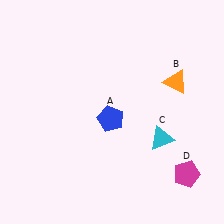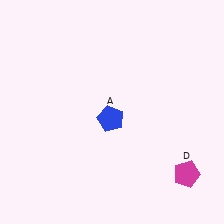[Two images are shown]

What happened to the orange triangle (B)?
The orange triangle (B) was removed in Image 2. It was in the top-right area of Image 1.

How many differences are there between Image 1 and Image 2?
There are 2 differences between the two images.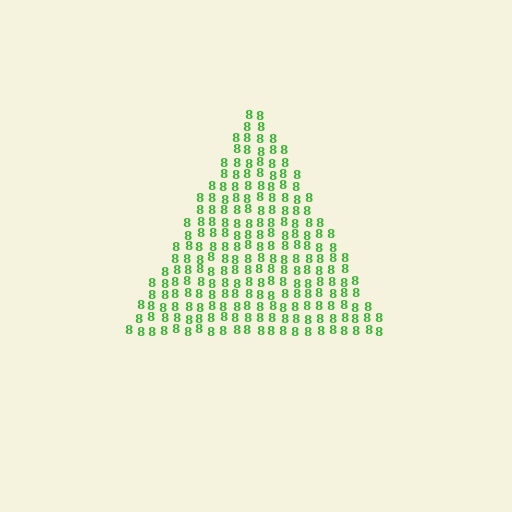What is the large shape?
The large shape is a triangle.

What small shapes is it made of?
It is made of small digit 8's.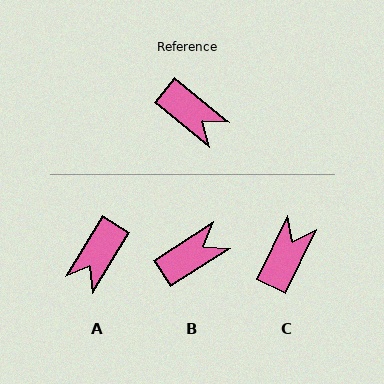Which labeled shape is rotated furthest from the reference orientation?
C, about 103 degrees away.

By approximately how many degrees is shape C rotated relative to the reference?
Approximately 103 degrees counter-clockwise.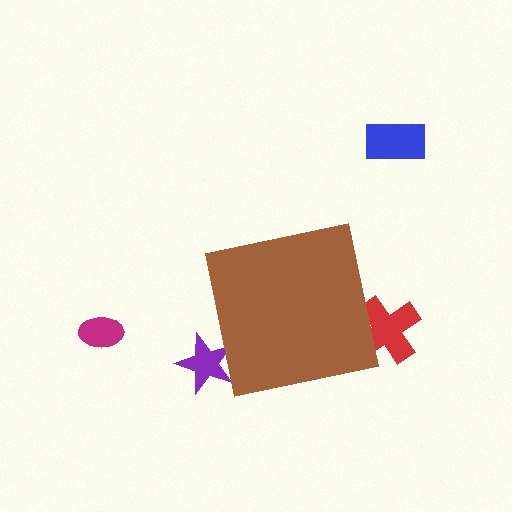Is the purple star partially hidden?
Yes, the purple star is partially hidden behind the brown square.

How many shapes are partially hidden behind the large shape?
2 shapes are partially hidden.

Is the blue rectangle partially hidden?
No, the blue rectangle is fully visible.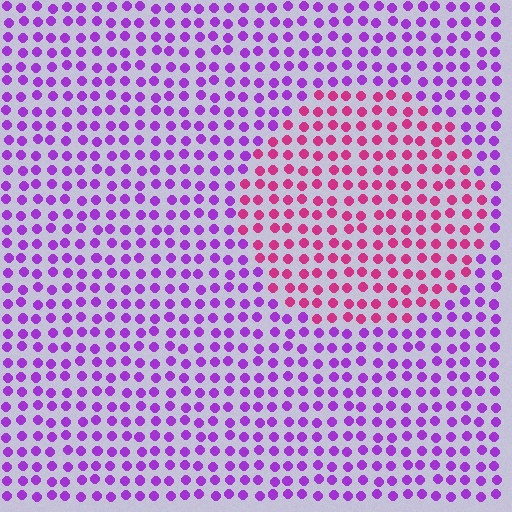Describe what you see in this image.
The image is filled with small purple elements in a uniform arrangement. A circle-shaped region is visible where the elements are tinted to a slightly different hue, forming a subtle color boundary.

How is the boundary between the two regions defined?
The boundary is defined purely by a slight shift in hue (about 46 degrees). Spacing, size, and orientation are identical on both sides.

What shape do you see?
I see a circle.